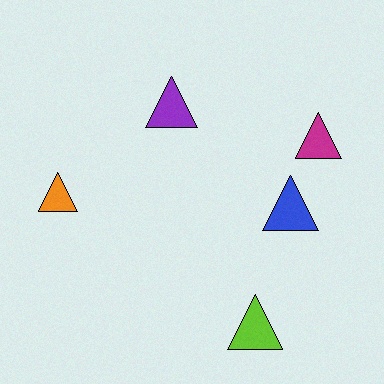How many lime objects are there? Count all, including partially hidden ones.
There is 1 lime object.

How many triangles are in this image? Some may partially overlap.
There are 5 triangles.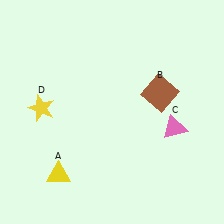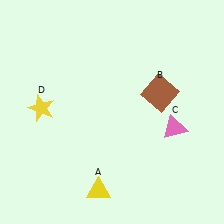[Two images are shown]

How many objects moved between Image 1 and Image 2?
1 object moved between the two images.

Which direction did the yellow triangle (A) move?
The yellow triangle (A) moved right.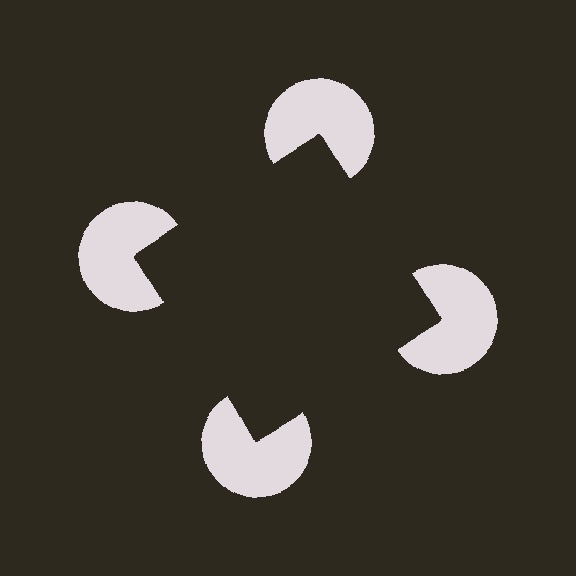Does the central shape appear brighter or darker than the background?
It typically appears slightly darker than the background, even though no actual brightness change is drawn.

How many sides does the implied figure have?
4 sides.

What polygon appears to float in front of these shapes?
An illusory square — its edges are inferred from the aligned wedge cuts in the pac-man discs, not physically drawn.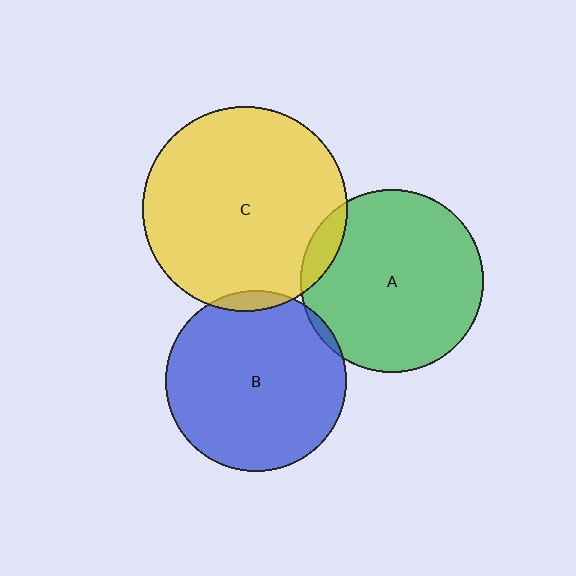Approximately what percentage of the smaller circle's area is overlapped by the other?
Approximately 5%.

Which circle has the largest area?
Circle C (yellow).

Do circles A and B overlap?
Yes.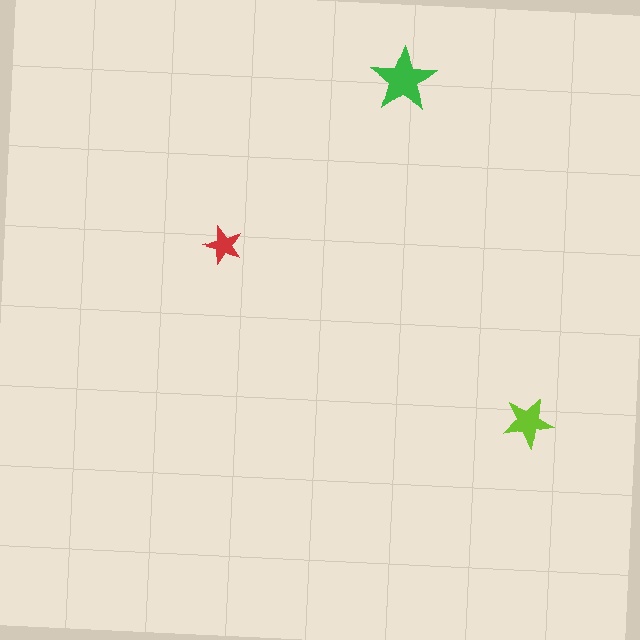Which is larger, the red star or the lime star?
The lime one.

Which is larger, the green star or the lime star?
The green one.